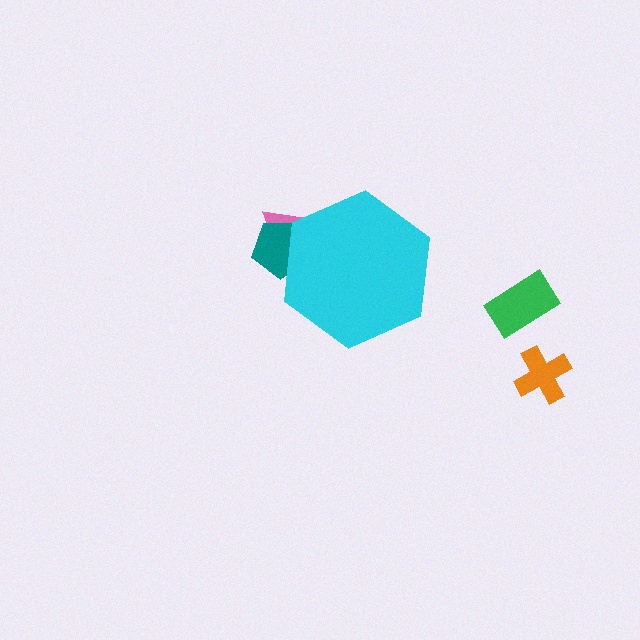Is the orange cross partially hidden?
No, the orange cross is fully visible.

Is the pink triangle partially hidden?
Yes, the pink triangle is partially hidden behind the cyan hexagon.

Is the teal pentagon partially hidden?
Yes, the teal pentagon is partially hidden behind the cyan hexagon.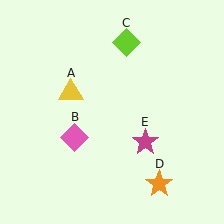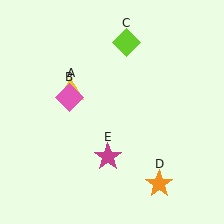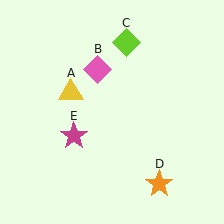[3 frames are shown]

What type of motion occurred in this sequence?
The pink diamond (object B), magenta star (object E) rotated clockwise around the center of the scene.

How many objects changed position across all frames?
2 objects changed position: pink diamond (object B), magenta star (object E).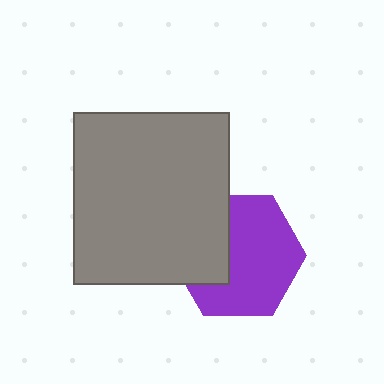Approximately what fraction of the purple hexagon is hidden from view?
Roughly 34% of the purple hexagon is hidden behind the gray rectangle.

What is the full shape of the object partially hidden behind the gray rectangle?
The partially hidden object is a purple hexagon.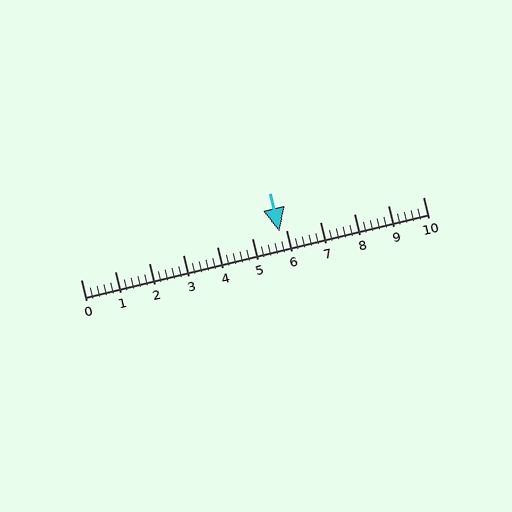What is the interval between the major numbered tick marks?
The major tick marks are spaced 1 units apart.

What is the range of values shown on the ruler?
The ruler shows values from 0 to 10.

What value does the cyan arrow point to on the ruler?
The cyan arrow points to approximately 5.8.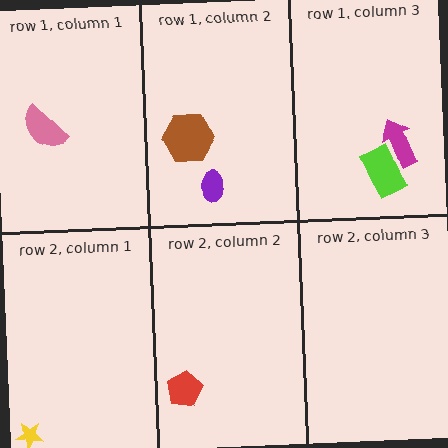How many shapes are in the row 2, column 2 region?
1.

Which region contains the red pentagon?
The row 2, column 2 region.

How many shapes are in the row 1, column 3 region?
2.